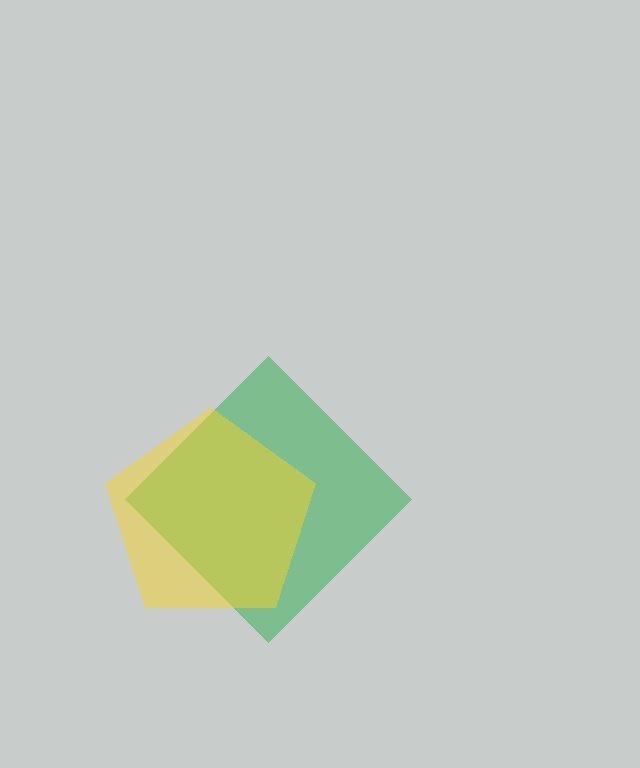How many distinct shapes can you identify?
There are 2 distinct shapes: a green diamond, a yellow pentagon.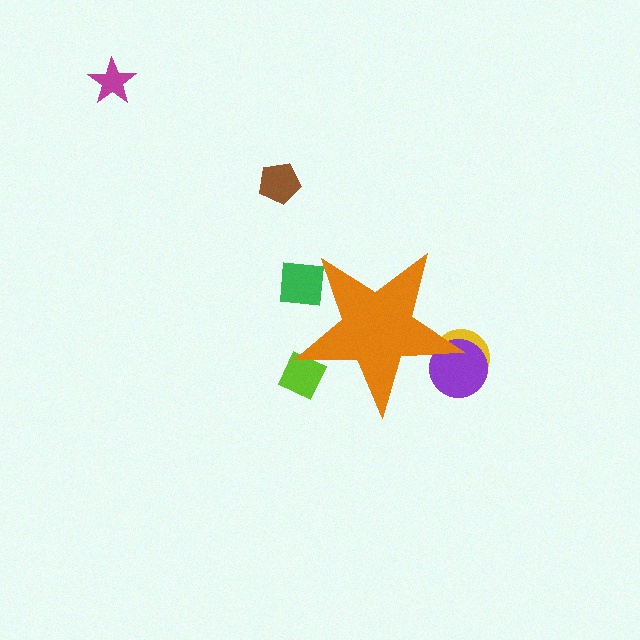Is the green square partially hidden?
Yes, the green square is partially hidden behind the orange star.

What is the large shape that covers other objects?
An orange star.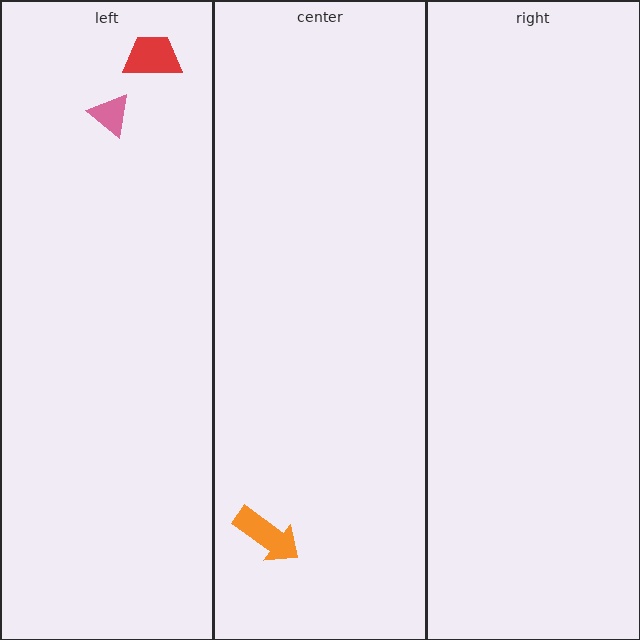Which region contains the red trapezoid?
The left region.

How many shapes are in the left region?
2.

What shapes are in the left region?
The pink triangle, the red trapezoid.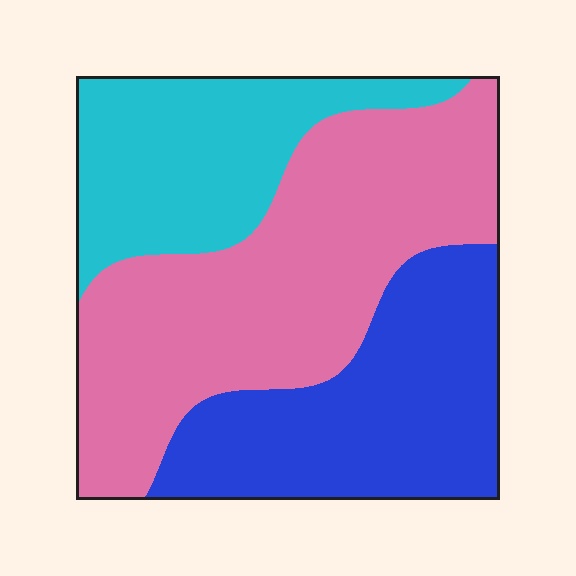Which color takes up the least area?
Cyan, at roughly 25%.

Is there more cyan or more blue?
Blue.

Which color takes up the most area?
Pink, at roughly 45%.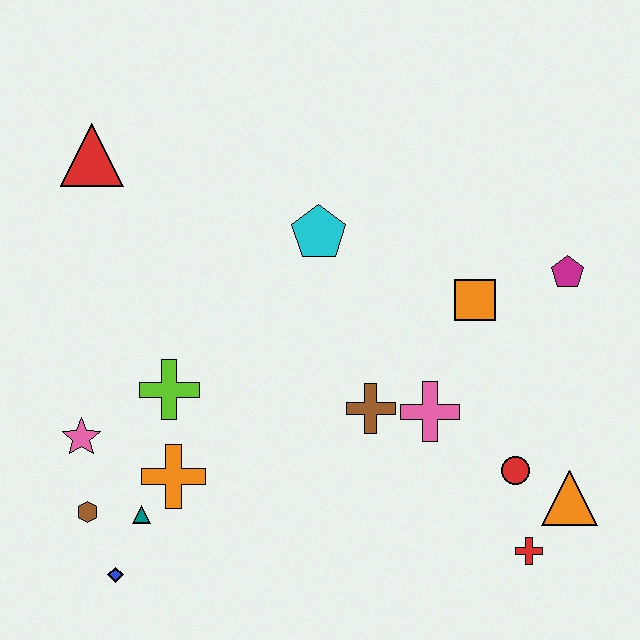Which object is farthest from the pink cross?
The red triangle is farthest from the pink cross.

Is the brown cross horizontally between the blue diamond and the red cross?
Yes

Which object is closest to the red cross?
The orange triangle is closest to the red cross.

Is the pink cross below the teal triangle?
No